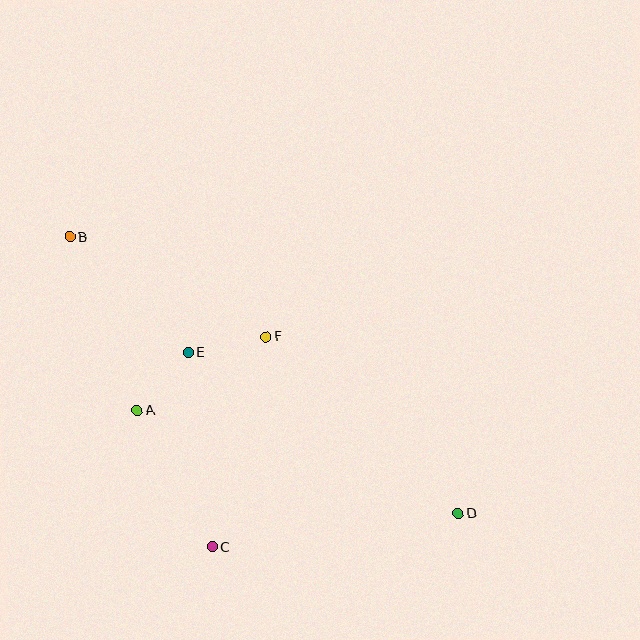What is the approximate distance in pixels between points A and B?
The distance between A and B is approximately 186 pixels.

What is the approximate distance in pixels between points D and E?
The distance between D and E is approximately 315 pixels.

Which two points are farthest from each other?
Points B and D are farthest from each other.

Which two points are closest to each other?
Points A and E are closest to each other.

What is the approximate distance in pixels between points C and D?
The distance between C and D is approximately 248 pixels.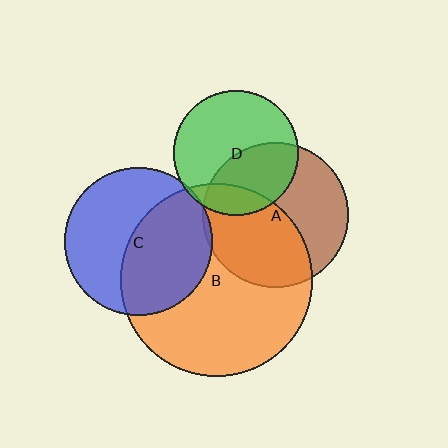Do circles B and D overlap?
Yes.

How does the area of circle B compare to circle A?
Approximately 1.7 times.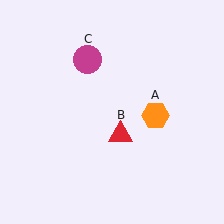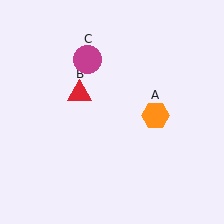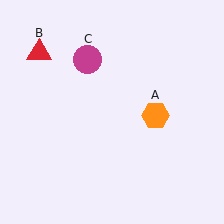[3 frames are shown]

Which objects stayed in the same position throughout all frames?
Orange hexagon (object A) and magenta circle (object C) remained stationary.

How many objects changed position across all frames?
1 object changed position: red triangle (object B).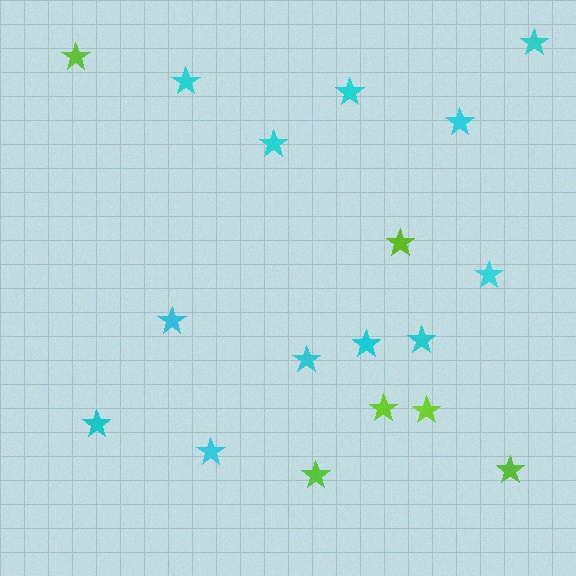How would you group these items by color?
There are 2 groups: one group of cyan stars (12) and one group of lime stars (6).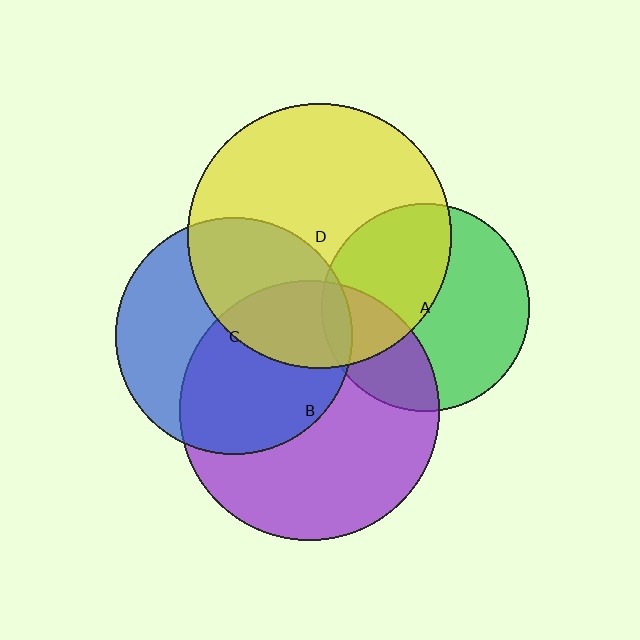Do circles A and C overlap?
Yes.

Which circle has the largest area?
Circle D (yellow).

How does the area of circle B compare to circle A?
Approximately 1.6 times.